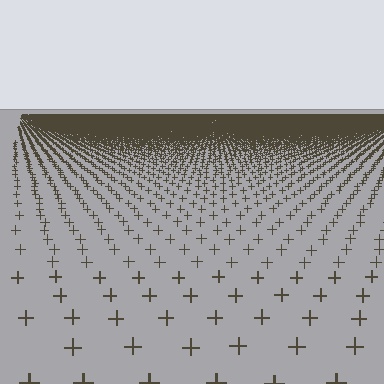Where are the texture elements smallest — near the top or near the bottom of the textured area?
Near the top.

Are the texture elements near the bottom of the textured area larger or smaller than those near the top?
Larger. Near the bottom, elements are closer to the viewer and appear at a bigger on-screen size.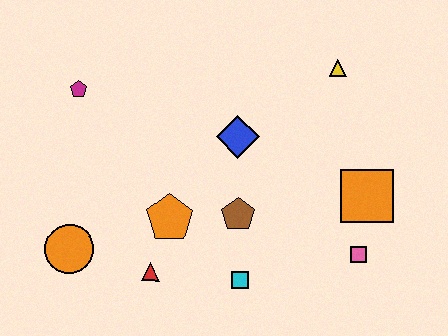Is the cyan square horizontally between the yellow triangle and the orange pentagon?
Yes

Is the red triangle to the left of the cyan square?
Yes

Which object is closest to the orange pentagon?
The red triangle is closest to the orange pentagon.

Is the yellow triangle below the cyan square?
No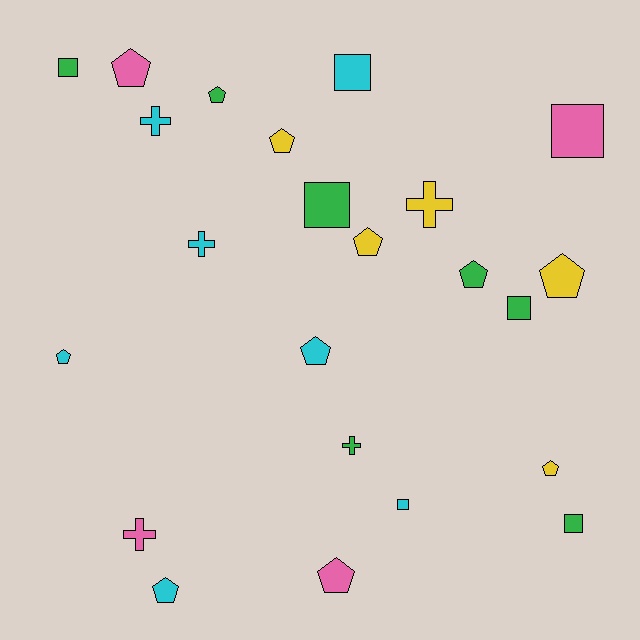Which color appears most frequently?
Green, with 7 objects.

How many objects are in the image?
There are 23 objects.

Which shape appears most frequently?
Pentagon, with 11 objects.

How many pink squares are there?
There is 1 pink square.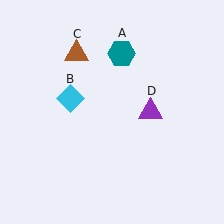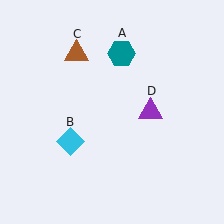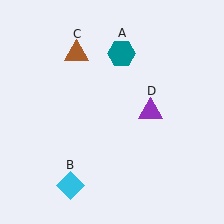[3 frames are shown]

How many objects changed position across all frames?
1 object changed position: cyan diamond (object B).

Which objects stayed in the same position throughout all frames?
Teal hexagon (object A) and brown triangle (object C) and purple triangle (object D) remained stationary.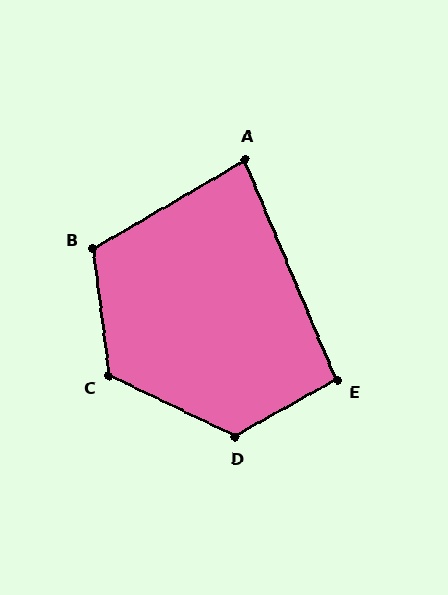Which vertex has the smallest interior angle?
A, at approximately 82 degrees.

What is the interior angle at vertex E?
Approximately 97 degrees (obtuse).